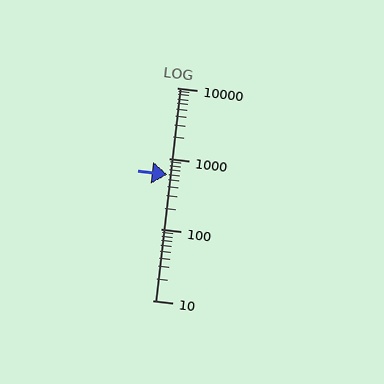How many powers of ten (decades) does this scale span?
The scale spans 3 decades, from 10 to 10000.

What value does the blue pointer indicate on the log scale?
The pointer indicates approximately 600.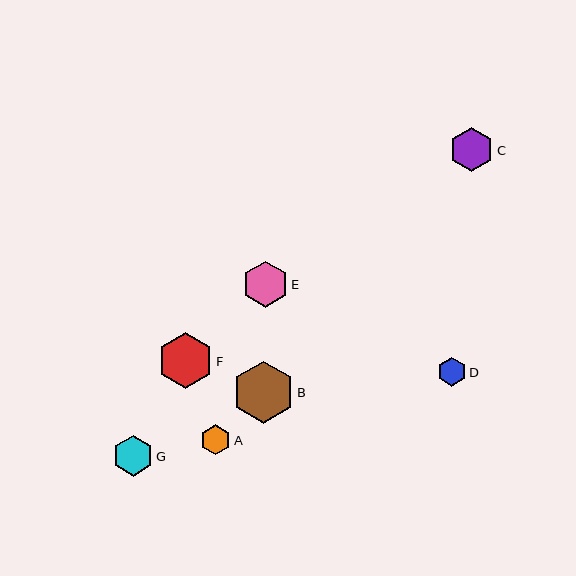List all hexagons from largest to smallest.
From largest to smallest: B, F, E, C, G, A, D.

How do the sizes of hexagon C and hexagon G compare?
Hexagon C and hexagon G are approximately the same size.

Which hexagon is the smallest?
Hexagon D is the smallest with a size of approximately 29 pixels.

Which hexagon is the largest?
Hexagon B is the largest with a size of approximately 62 pixels.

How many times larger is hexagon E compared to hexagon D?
Hexagon E is approximately 1.6 times the size of hexagon D.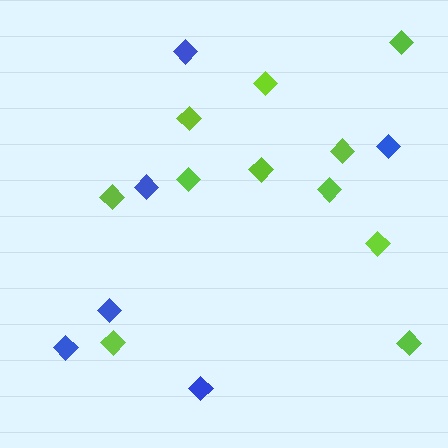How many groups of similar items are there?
There are 2 groups: one group of blue diamonds (6) and one group of lime diamonds (11).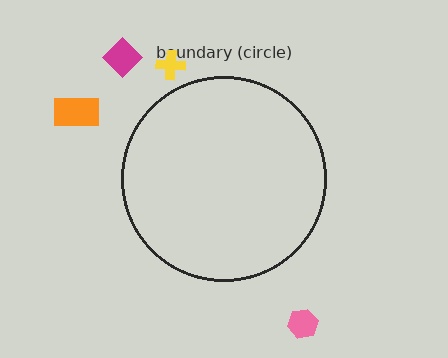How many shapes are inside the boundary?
0 inside, 4 outside.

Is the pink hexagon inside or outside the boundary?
Outside.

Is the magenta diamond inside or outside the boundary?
Outside.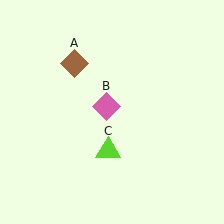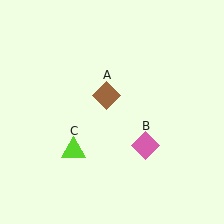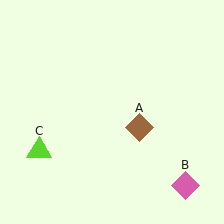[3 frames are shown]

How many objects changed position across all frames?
3 objects changed position: brown diamond (object A), pink diamond (object B), lime triangle (object C).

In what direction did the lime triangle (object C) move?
The lime triangle (object C) moved left.